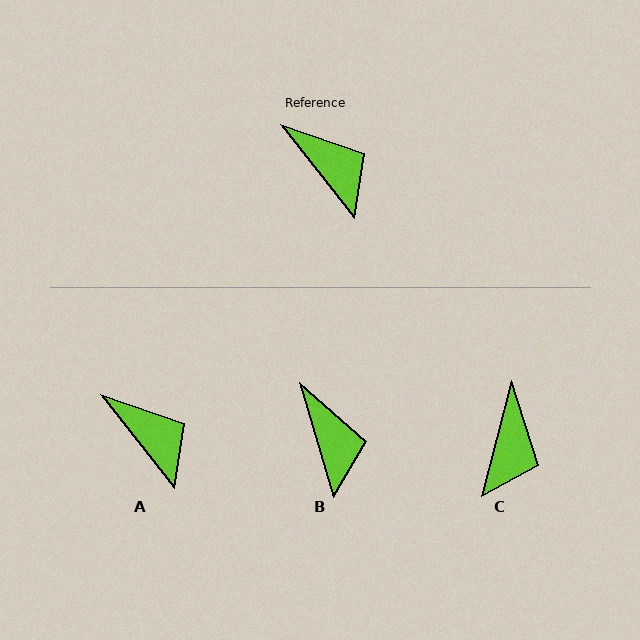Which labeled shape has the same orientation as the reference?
A.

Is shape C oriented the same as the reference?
No, it is off by about 53 degrees.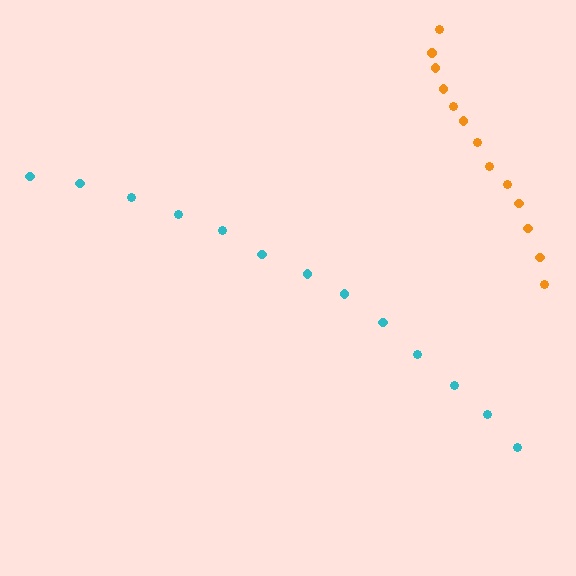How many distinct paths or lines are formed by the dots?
There are 2 distinct paths.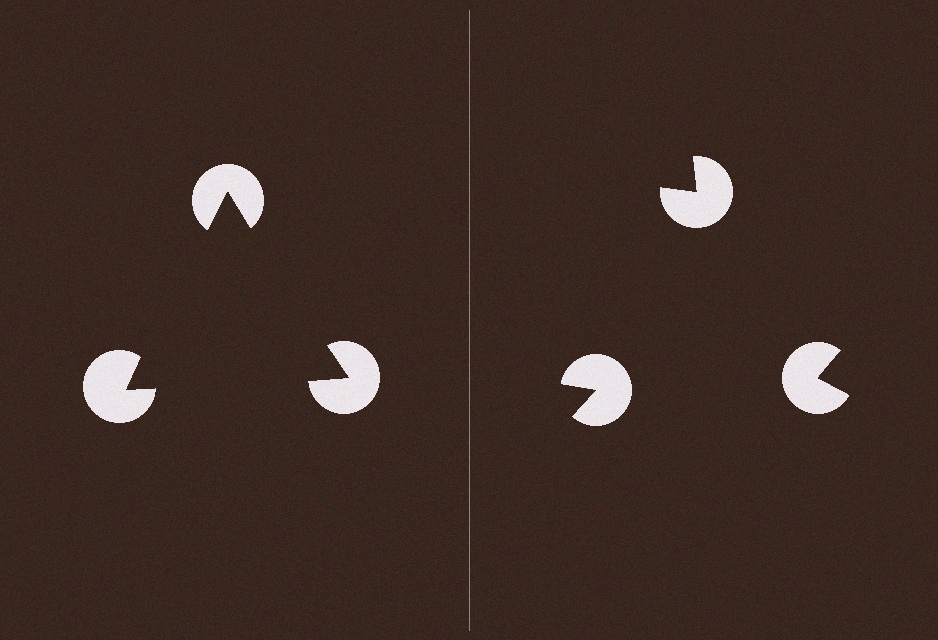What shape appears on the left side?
An illusory triangle.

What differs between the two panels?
The pac-man discs are positioned identically on both sides; only the wedge orientations differ. On the left they align to a triangle; on the right they are misaligned.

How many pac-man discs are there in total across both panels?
6 — 3 on each side.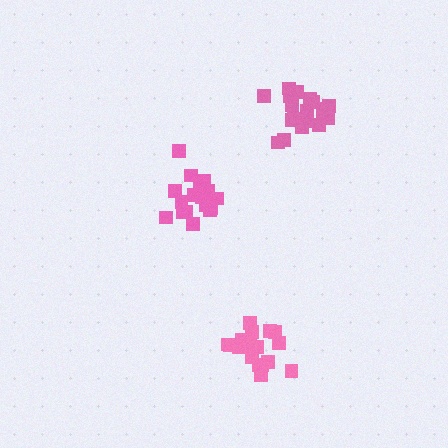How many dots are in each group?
Group 1: 17 dots, Group 2: 19 dots, Group 3: 20 dots (56 total).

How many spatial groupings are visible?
There are 3 spatial groupings.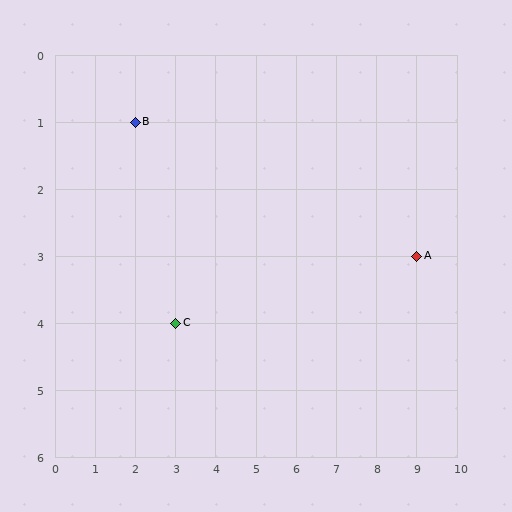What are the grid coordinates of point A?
Point A is at grid coordinates (9, 3).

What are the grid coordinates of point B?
Point B is at grid coordinates (2, 1).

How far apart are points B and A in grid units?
Points B and A are 7 columns and 2 rows apart (about 7.3 grid units diagonally).